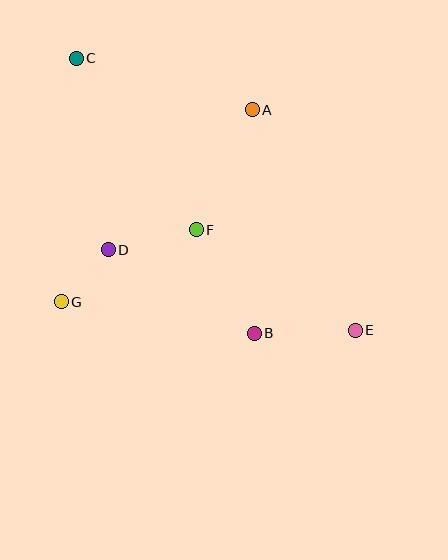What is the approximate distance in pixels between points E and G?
The distance between E and G is approximately 295 pixels.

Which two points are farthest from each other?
Points C and E are farthest from each other.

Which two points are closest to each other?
Points D and G are closest to each other.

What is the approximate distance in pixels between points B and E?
The distance between B and E is approximately 101 pixels.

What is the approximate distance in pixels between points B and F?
The distance between B and F is approximately 119 pixels.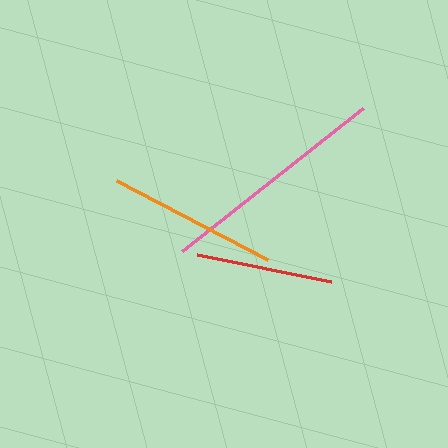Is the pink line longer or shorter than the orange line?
The pink line is longer than the orange line.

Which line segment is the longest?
The pink line is the longest at approximately 230 pixels.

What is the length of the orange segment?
The orange segment is approximately 171 pixels long.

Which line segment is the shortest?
The red line is the shortest at approximately 137 pixels.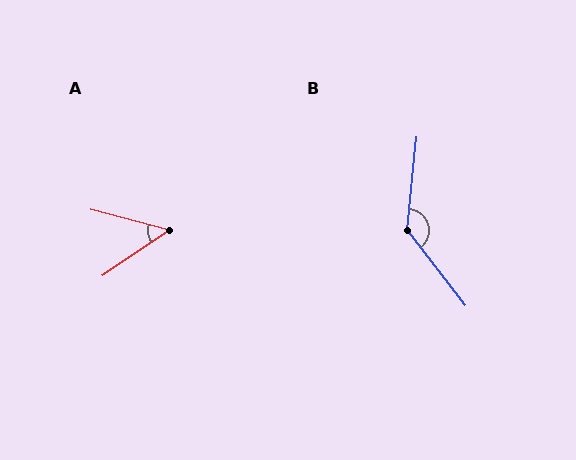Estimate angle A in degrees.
Approximately 48 degrees.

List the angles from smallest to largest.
A (48°), B (136°).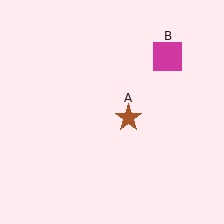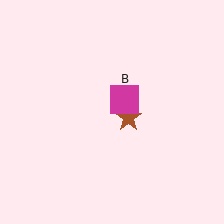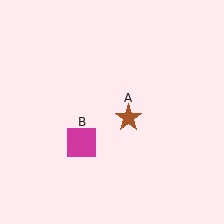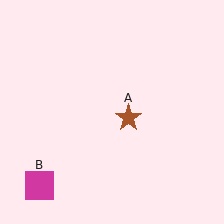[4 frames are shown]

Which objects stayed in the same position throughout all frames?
Brown star (object A) remained stationary.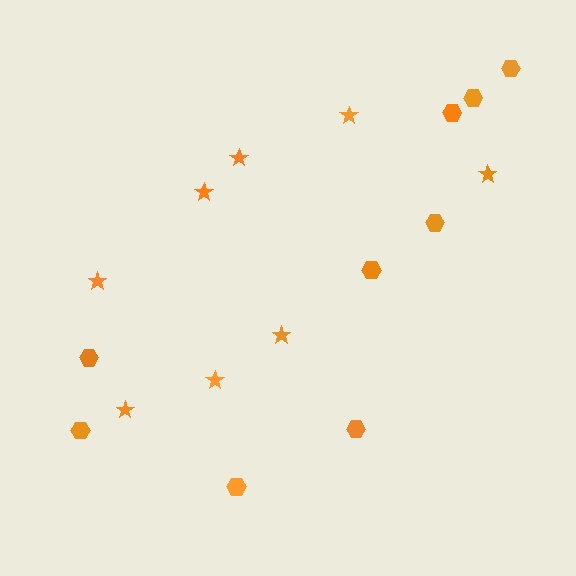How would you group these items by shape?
There are 2 groups: one group of hexagons (9) and one group of stars (8).